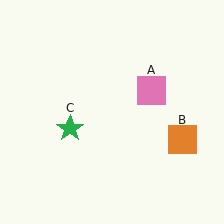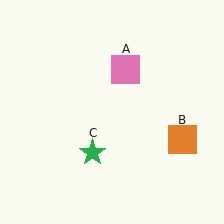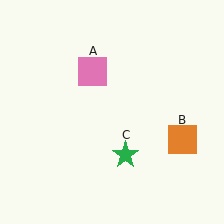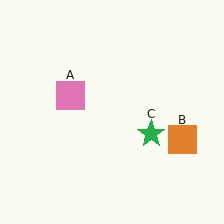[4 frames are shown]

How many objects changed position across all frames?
2 objects changed position: pink square (object A), green star (object C).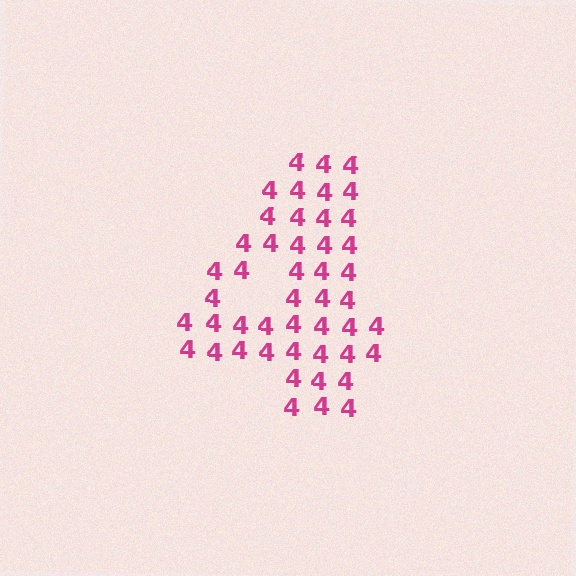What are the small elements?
The small elements are digit 4's.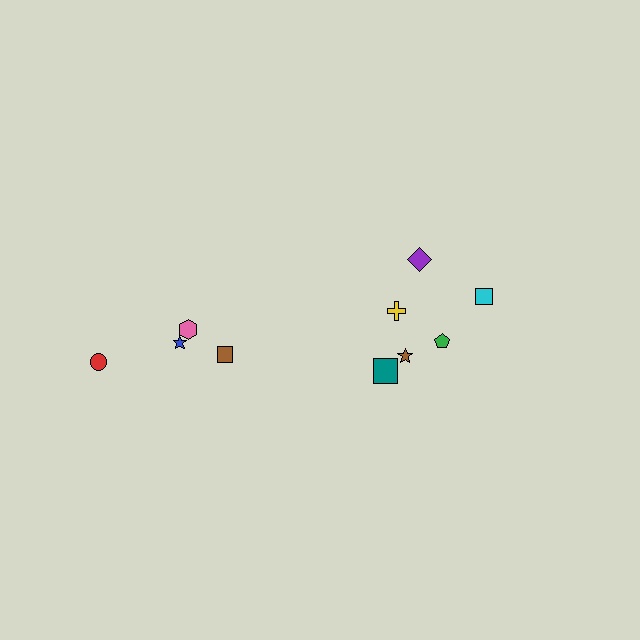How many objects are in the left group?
There are 4 objects.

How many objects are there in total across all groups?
There are 10 objects.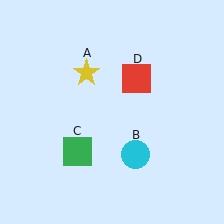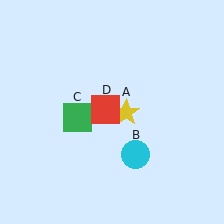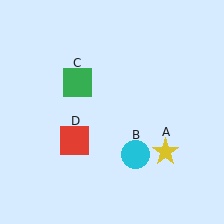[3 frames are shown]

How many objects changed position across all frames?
3 objects changed position: yellow star (object A), green square (object C), red square (object D).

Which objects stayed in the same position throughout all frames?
Cyan circle (object B) remained stationary.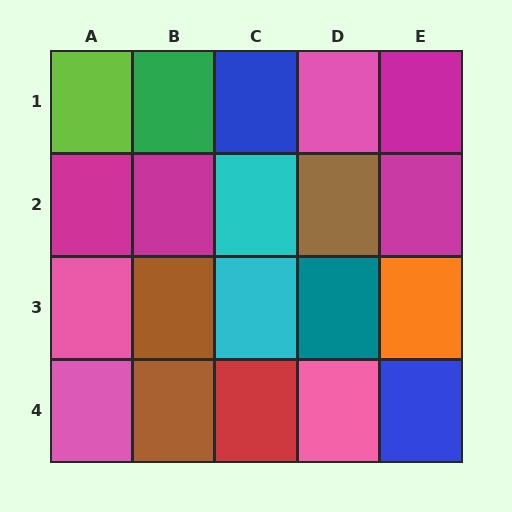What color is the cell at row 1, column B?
Green.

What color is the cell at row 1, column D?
Pink.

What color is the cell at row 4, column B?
Brown.